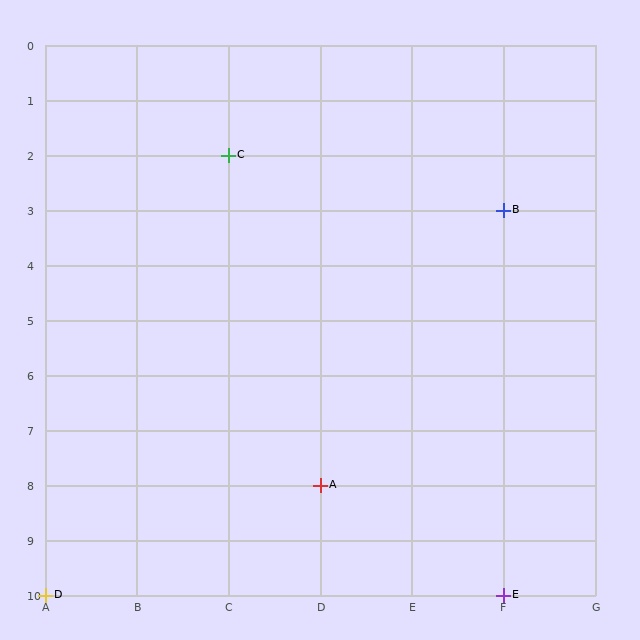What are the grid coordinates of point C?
Point C is at grid coordinates (C, 2).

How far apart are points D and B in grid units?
Points D and B are 5 columns and 7 rows apart (about 8.6 grid units diagonally).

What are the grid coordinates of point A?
Point A is at grid coordinates (D, 8).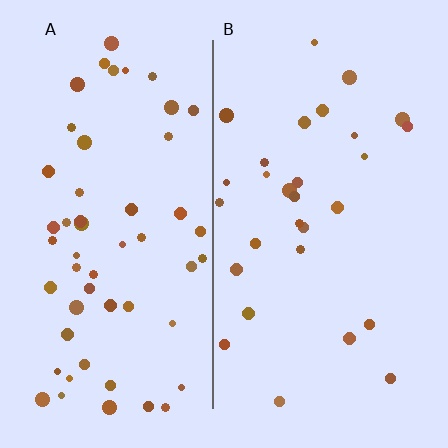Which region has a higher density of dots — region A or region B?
A (the left).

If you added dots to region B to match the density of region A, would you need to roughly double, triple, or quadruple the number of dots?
Approximately double.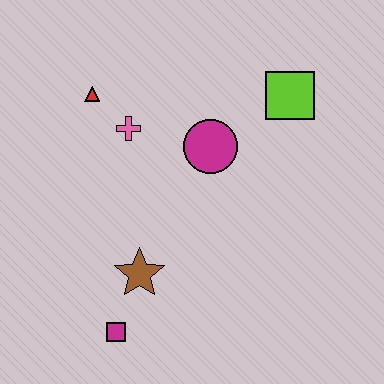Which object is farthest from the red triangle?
The magenta square is farthest from the red triangle.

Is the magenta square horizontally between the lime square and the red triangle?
Yes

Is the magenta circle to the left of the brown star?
No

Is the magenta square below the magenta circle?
Yes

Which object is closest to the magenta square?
The brown star is closest to the magenta square.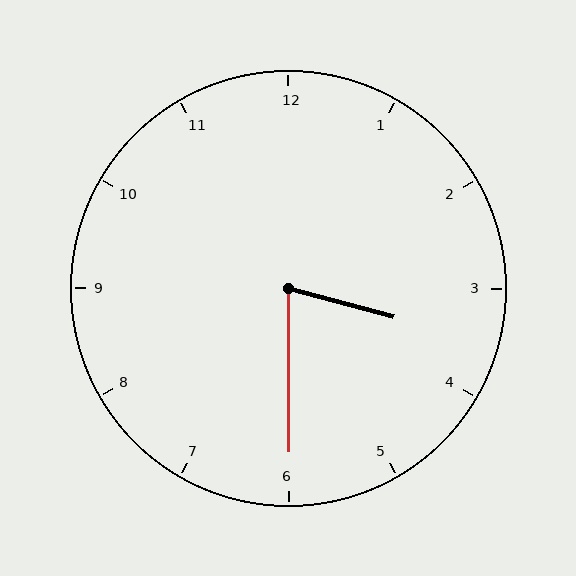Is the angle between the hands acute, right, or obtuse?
It is acute.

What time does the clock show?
3:30.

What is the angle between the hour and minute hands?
Approximately 75 degrees.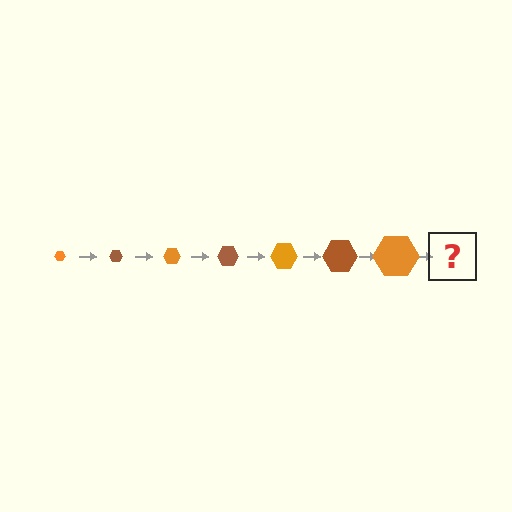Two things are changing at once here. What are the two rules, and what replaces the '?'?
The two rules are that the hexagon grows larger each step and the color cycles through orange and brown. The '?' should be a brown hexagon, larger than the previous one.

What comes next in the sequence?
The next element should be a brown hexagon, larger than the previous one.